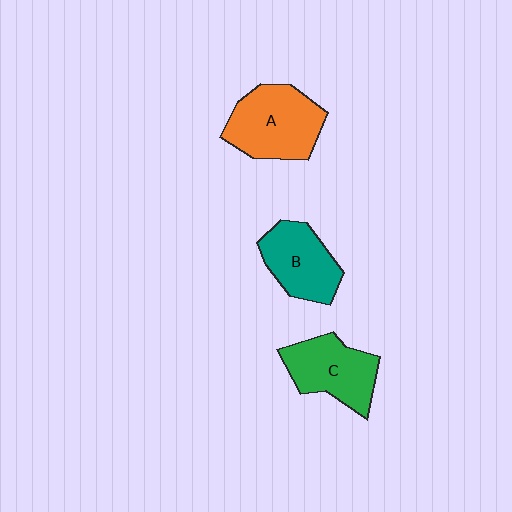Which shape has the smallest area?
Shape B (teal).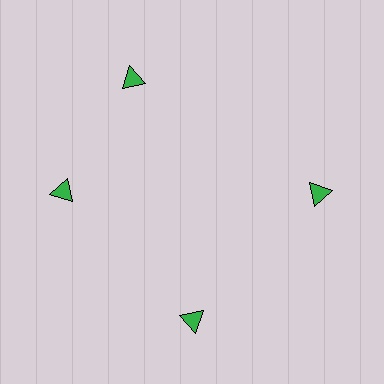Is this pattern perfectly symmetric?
No. The 4 green triangles are arranged in a ring, but one element near the 12 o'clock position is rotated out of alignment along the ring, breaking the 4-fold rotational symmetry.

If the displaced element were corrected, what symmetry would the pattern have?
It would have 4-fold rotational symmetry — the pattern would map onto itself every 90 degrees.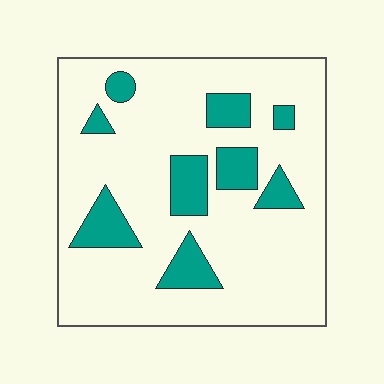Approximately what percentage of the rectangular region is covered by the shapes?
Approximately 20%.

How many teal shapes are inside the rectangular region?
9.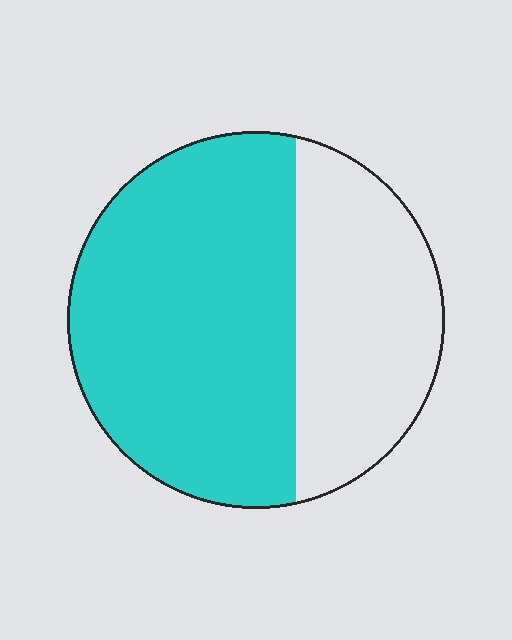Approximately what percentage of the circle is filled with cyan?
Approximately 65%.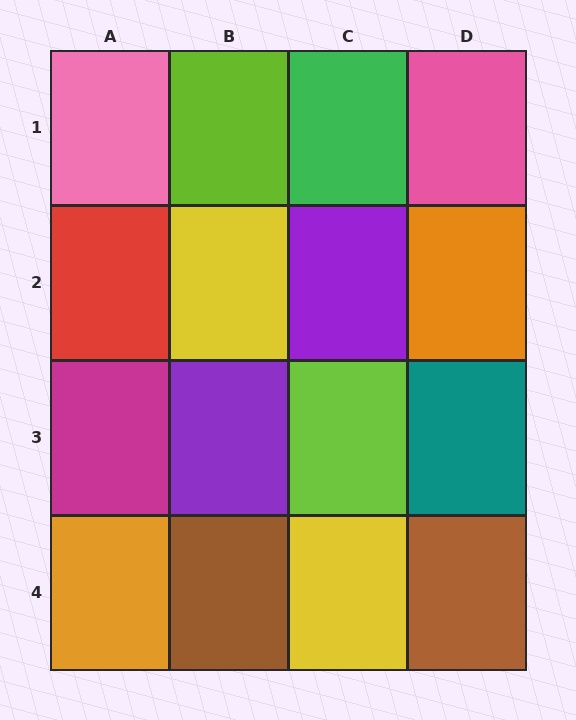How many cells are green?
1 cell is green.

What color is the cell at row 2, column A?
Red.